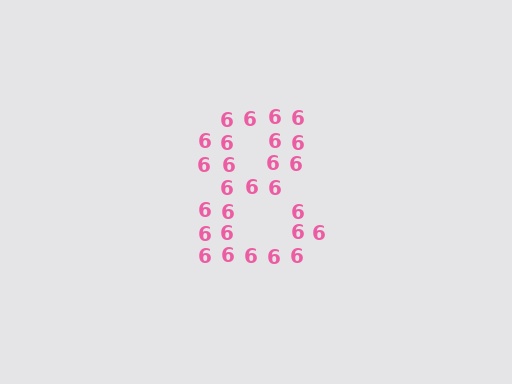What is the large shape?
The large shape is the digit 8.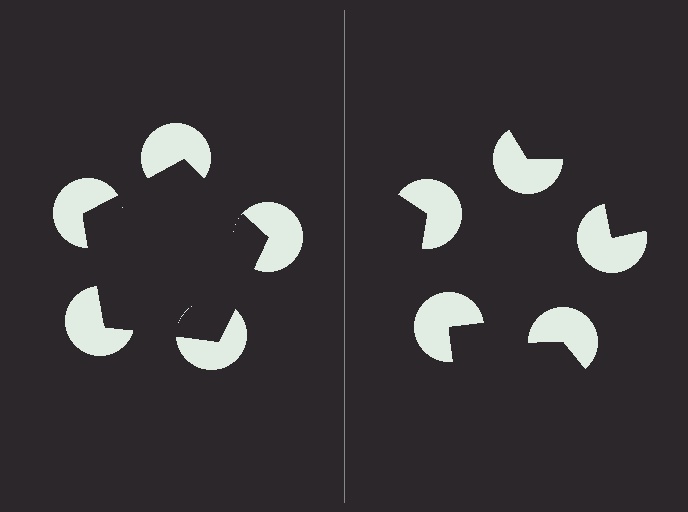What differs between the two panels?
The pac-man discs are positioned identically on both sides; only the wedge orientations differ. On the left they align to a pentagon; on the right they are misaligned.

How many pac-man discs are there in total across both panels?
10 — 5 on each side.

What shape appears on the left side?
An illusory pentagon.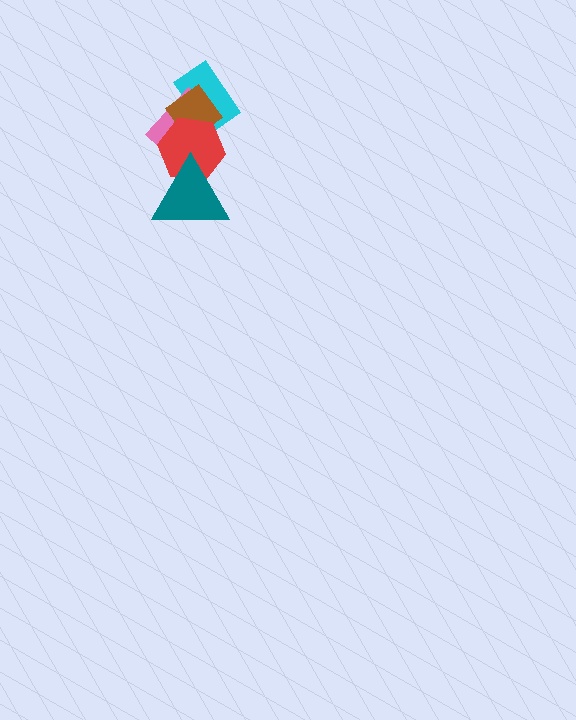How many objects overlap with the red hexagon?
4 objects overlap with the red hexagon.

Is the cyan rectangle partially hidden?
Yes, it is partially covered by another shape.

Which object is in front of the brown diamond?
The red hexagon is in front of the brown diamond.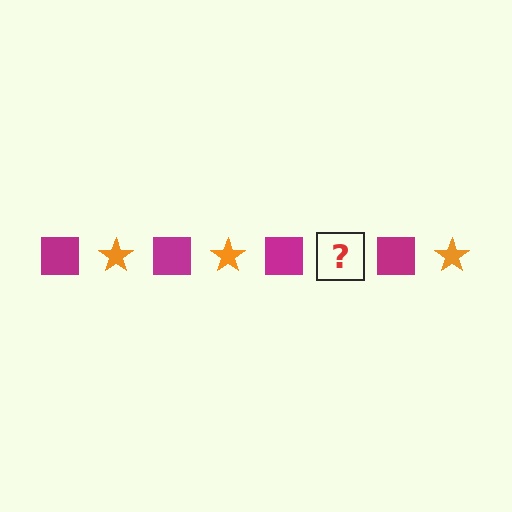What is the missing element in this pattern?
The missing element is an orange star.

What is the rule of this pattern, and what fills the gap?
The rule is that the pattern alternates between magenta square and orange star. The gap should be filled with an orange star.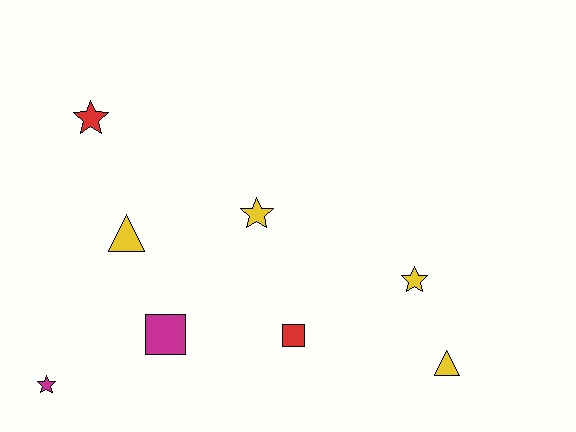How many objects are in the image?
There are 8 objects.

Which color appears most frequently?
Yellow, with 4 objects.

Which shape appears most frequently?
Star, with 4 objects.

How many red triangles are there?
There are no red triangles.